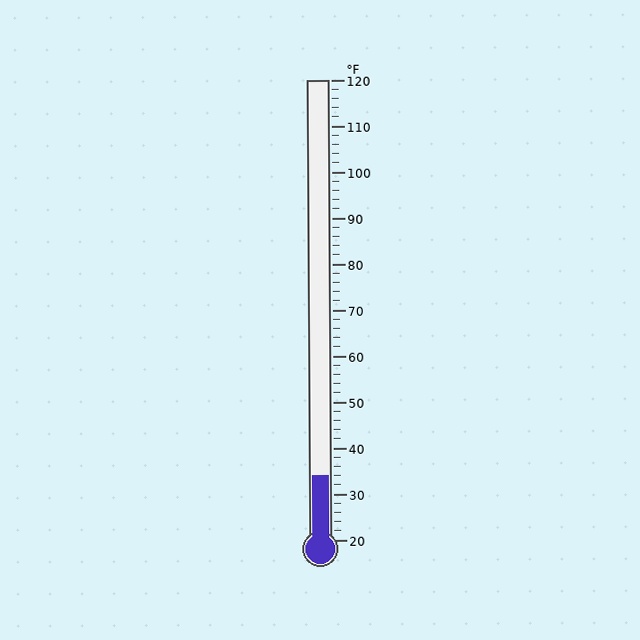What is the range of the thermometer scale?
The thermometer scale ranges from 20°F to 120°F.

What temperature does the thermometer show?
The thermometer shows approximately 34°F.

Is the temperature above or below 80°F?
The temperature is below 80°F.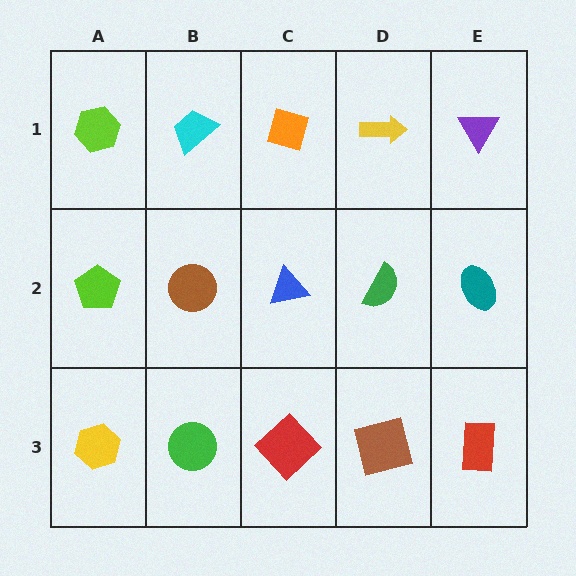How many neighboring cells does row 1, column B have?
3.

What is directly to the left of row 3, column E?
A brown square.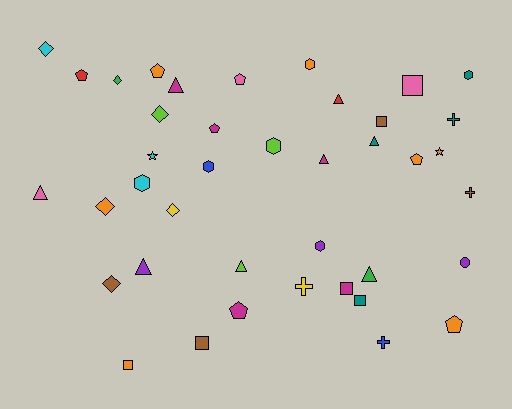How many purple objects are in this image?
There are 3 purple objects.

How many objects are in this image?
There are 40 objects.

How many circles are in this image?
There is 1 circle.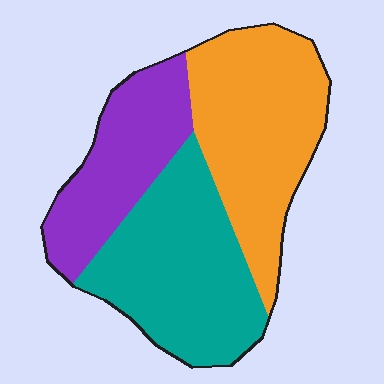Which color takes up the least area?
Purple, at roughly 25%.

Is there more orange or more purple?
Orange.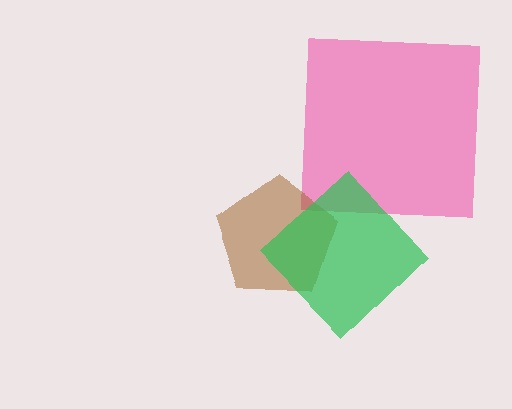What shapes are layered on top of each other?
The layered shapes are: a pink square, a brown pentagon, a green diamond.